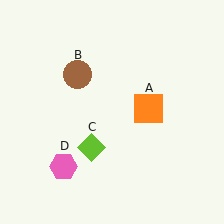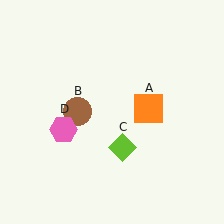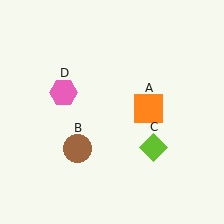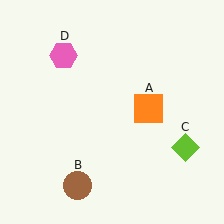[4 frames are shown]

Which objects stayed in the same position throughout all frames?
Orange square (object A) remained stationary.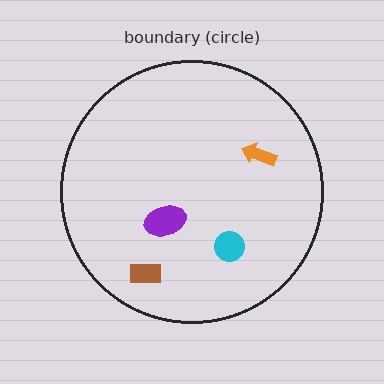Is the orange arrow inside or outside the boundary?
Inside.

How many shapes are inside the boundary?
4 inside, 0 outside.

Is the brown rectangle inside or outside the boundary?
Inside.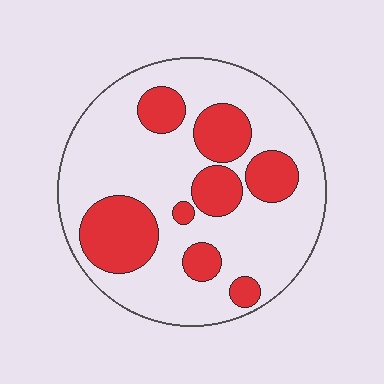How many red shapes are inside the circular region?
8.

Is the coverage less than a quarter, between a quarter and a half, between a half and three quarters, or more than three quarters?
Between a quarter and a half.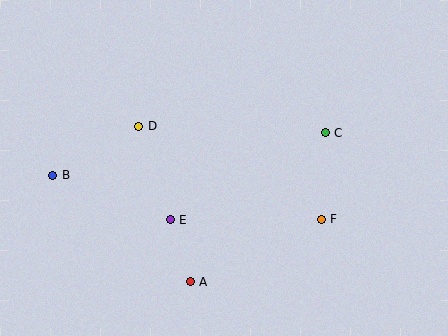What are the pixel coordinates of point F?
Point F is at (321, 219).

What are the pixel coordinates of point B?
Point B is at (53, 175).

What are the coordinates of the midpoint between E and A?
The midpoint between E and A is at (180, 251).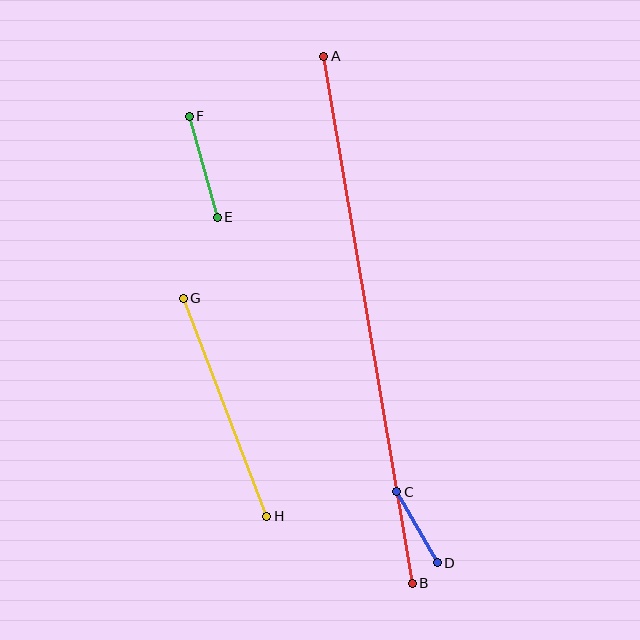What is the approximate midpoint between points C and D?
The midpoint is at approximately (417, 527) pixels.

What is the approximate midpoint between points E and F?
The midpoint is at approximately (203, 167) pixels.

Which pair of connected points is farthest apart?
Points A and B are farthest apart.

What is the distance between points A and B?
The distance is approximately 534 pixels.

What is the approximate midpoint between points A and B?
The midpoint is at approximately (368, 320) pixels.